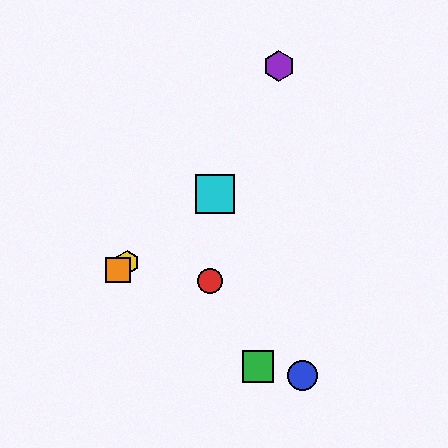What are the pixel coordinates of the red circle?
The red circle is at (210, 281).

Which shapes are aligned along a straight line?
The yellow hexagon, the orange square, the cyan square are aligned along a straight line.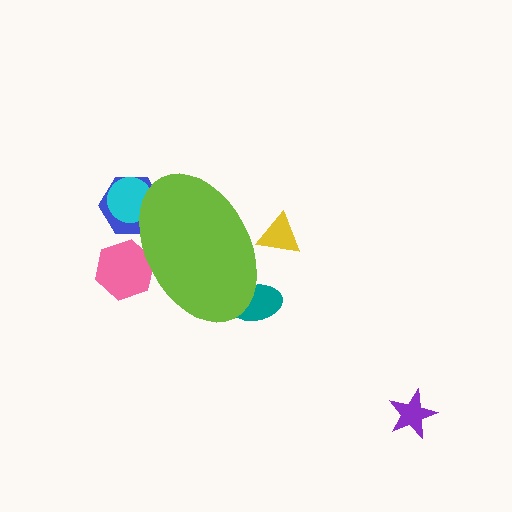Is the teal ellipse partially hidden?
Yes, the teal ellipse is partially hidden behind the lime ellipse.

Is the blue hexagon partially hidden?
Yes, the blue hexagon is partially hidden behind the lime ellipse.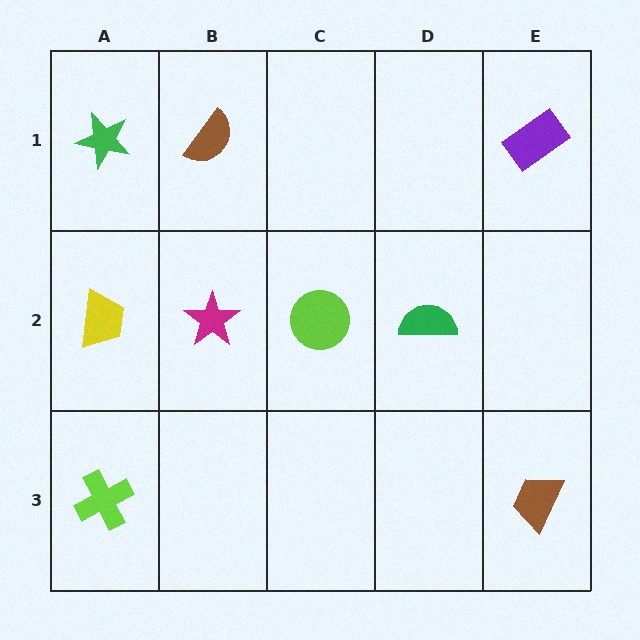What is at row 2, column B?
A magenta star.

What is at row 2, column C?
A lime circle.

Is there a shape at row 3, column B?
No, that cell is empty.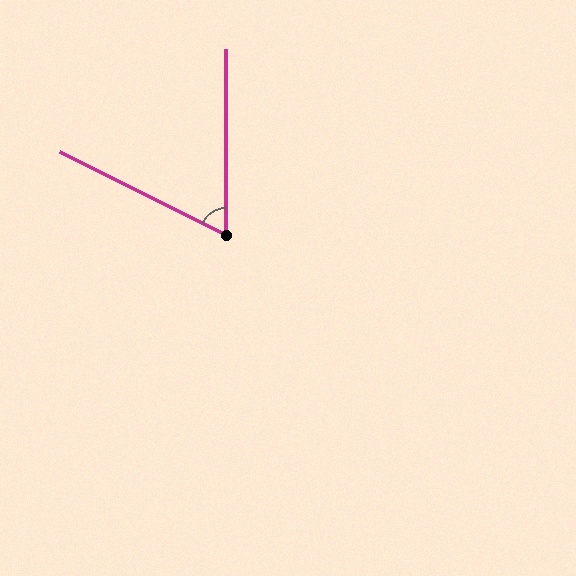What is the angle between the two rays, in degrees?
Approximately 64 degrees.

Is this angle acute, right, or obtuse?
It is acute.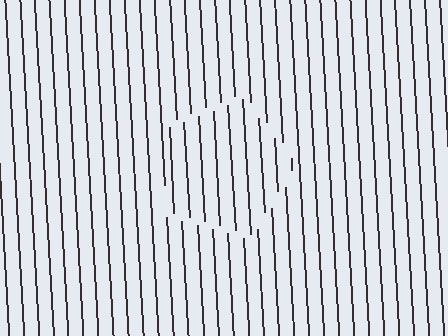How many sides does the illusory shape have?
5 sides — the line-ends trace a pentagon.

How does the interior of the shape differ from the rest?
The interior of the shape contains the same grating, shifted by half a period — the contour is defined by the phase discontinuity where line-ends from the inner and outer gratings abut.